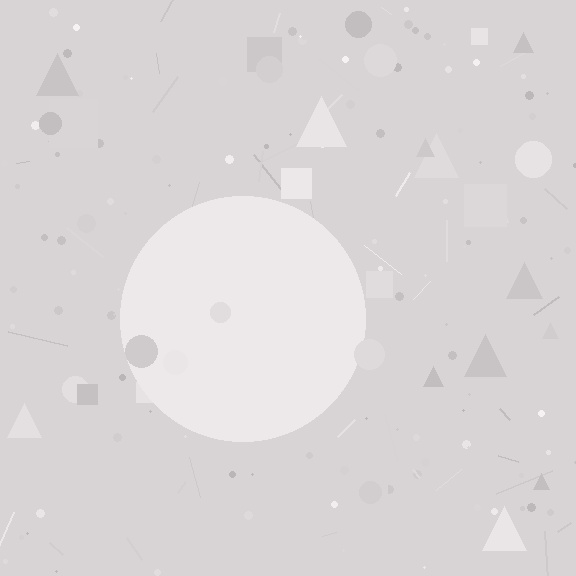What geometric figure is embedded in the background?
A circle is embedded in the background.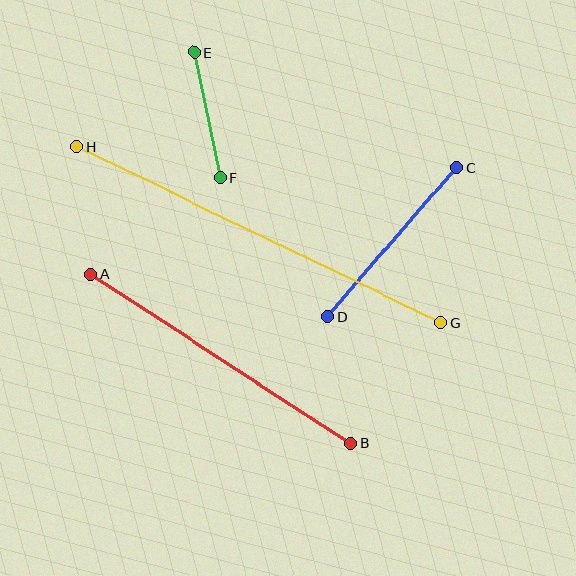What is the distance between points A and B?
The distance is approximately 310 pixels.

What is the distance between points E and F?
The distance is approximately 128 pixels.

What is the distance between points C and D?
The distance is approximately 197 pixels.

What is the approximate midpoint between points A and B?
The midpoint is at approximately (221, 359) pixels.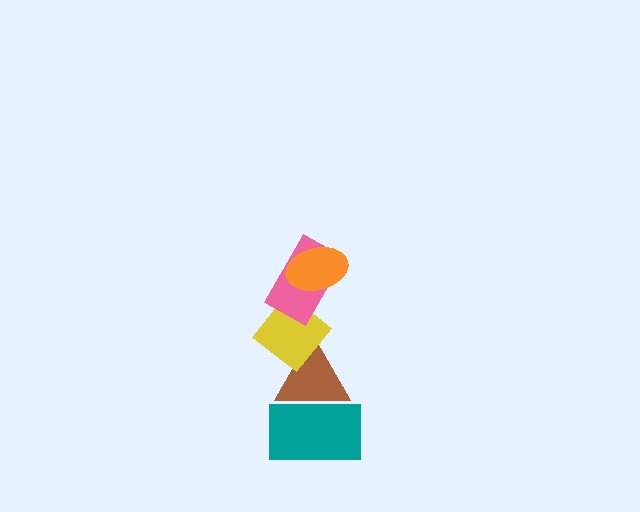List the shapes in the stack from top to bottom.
From top to bottom: the orange ellipse, the pink rectangle, the yellow diamond, the brown triangle, the teal rectangle.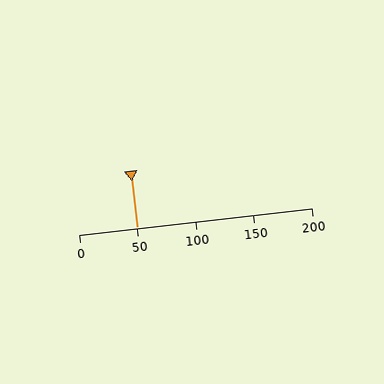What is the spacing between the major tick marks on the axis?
The major ticks are spaced 50 apart.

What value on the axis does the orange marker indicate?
The marker indicates approximately 50.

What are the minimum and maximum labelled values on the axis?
The axis runs from 0 to 200.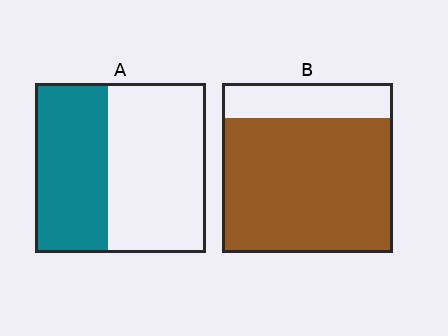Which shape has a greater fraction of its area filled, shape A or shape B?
Shape B.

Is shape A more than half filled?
No.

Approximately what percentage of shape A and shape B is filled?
A is approximately 45% and B is approximately 80%.